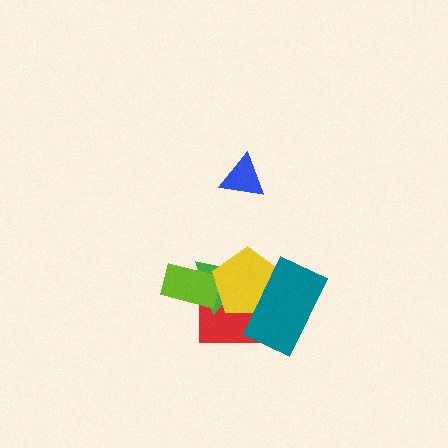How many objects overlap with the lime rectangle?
3 objects overlap with the lime rectangle.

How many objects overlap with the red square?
4 objects overlap with the red square.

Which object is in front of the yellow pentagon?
The teal rectangle is in front of the yellow pentagon.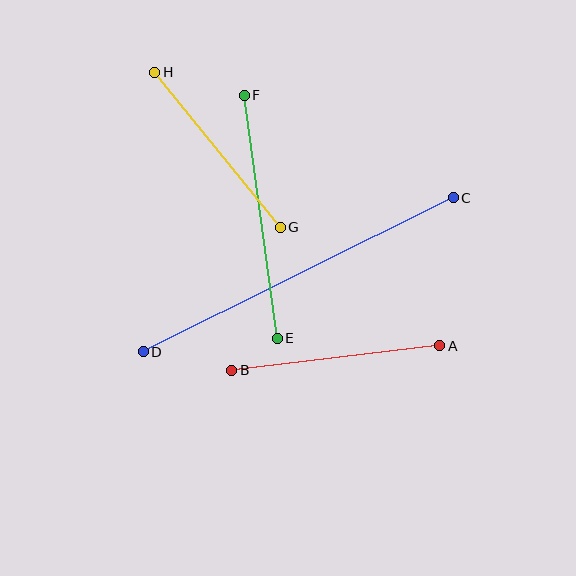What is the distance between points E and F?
The distance is approximately 245 pixels.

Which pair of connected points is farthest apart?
Points C and D are farthest apart.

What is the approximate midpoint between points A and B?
The midpoint is at approximately (336, 358) pixels.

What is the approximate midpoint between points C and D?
The midpoint is at approximately (298, 275) pixels.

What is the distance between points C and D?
The distance is approximately 346 pixels.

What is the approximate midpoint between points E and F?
The midpoint is at approximately (261, 217) pixels.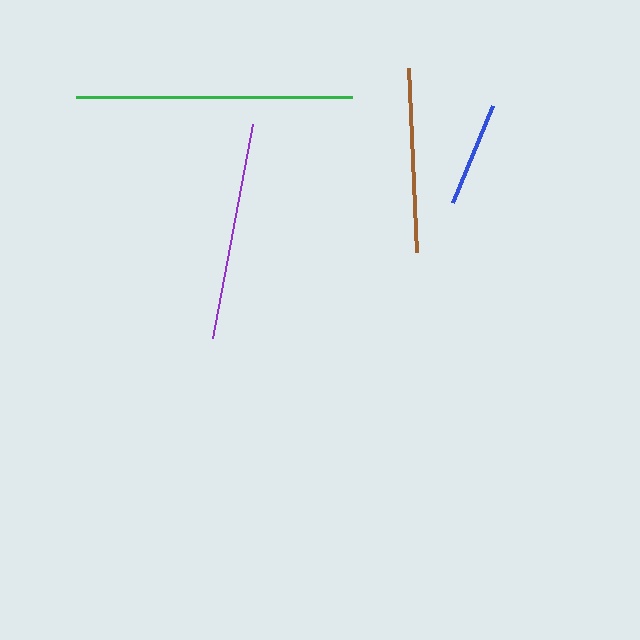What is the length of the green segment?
The green segment is approximately 276 pixels long.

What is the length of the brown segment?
The brown segment is approximately 184 pixels long.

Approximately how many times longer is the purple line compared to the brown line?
The purple line is approximately 1.2 times the length of the brown line.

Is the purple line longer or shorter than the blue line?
The purple line is longer than the blue line.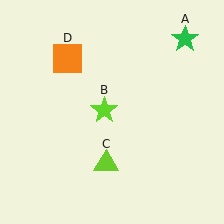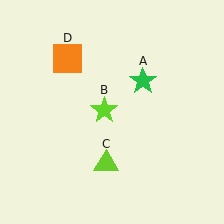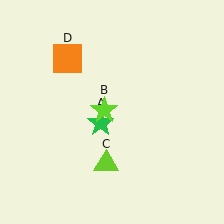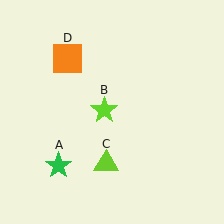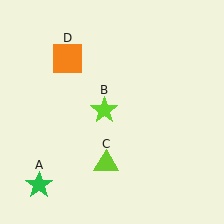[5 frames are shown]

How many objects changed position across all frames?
1 object changed position: green star (object A).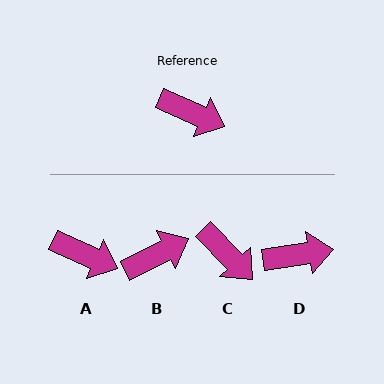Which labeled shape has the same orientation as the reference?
A.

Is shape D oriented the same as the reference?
No, it is off by about 32 degrees.